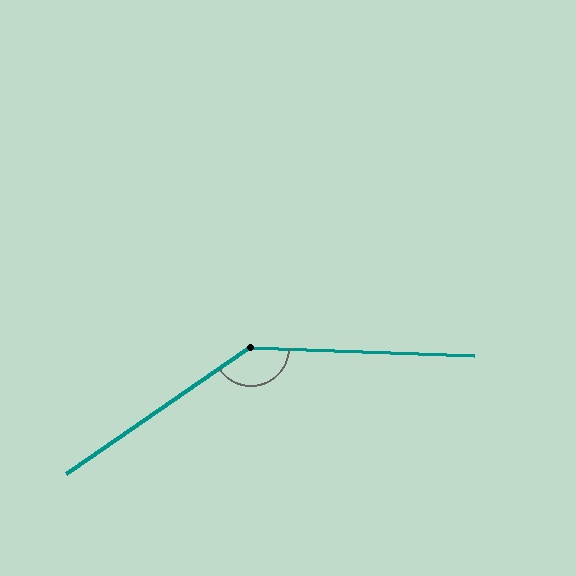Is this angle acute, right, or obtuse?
It is obtuse.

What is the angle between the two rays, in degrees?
Approximately 143 degrees.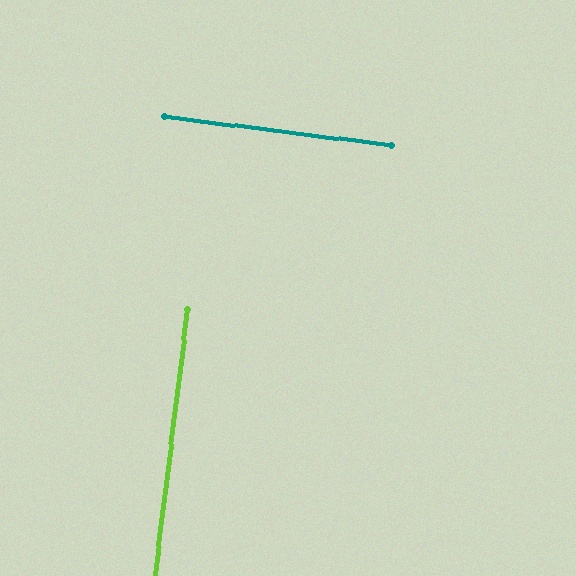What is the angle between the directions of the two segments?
Approximately 90 degrees.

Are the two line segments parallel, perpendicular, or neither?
Perpendicular — they meet at approximately 90°.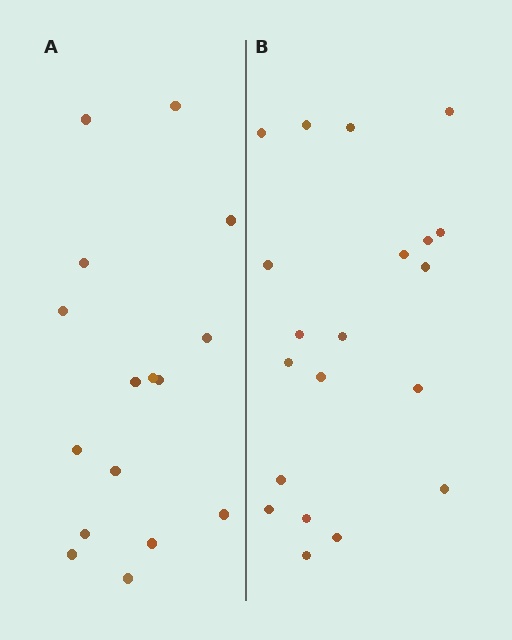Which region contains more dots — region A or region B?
Region B (the right region) has more dots.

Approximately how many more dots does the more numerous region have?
Region B has about 4 more dots than region A.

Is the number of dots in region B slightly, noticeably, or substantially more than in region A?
Region B has noticeably more, but not dramatically so. The ratio is roughly 1.2 to 1.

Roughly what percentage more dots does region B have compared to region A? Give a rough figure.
About 25% more.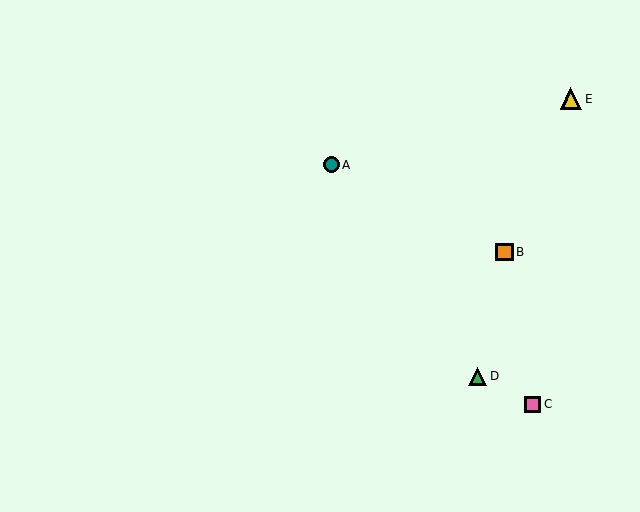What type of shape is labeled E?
Shape E is a yellow triangle.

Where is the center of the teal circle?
The center of the teal circle is at (332, 165).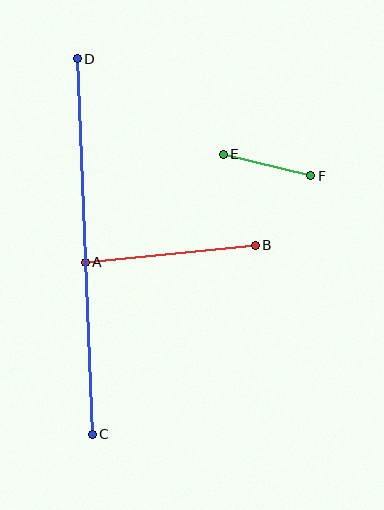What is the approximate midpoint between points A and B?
The midpoint is at approximately (170, 254) pixels.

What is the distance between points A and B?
The distance is approximately 171 pixels.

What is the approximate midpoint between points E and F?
The midpoint is at approximately (267, 165) pixels.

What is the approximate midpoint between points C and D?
The midpoint is at approximately (85, 247) pixels.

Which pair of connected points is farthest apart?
Points C and D are farthest apart.